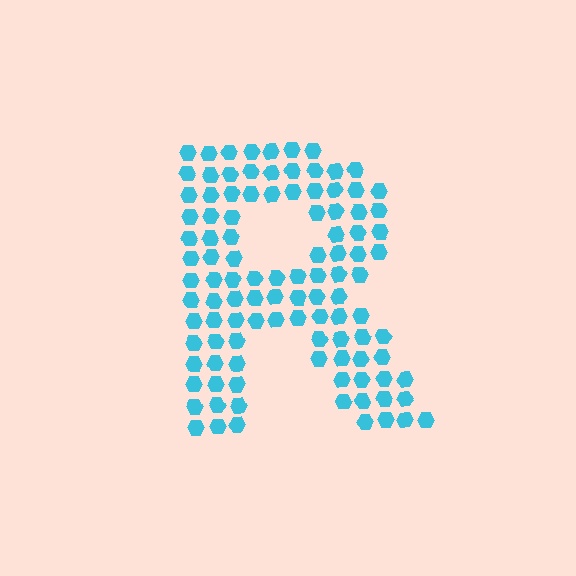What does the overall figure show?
The overall figure shows the letter R.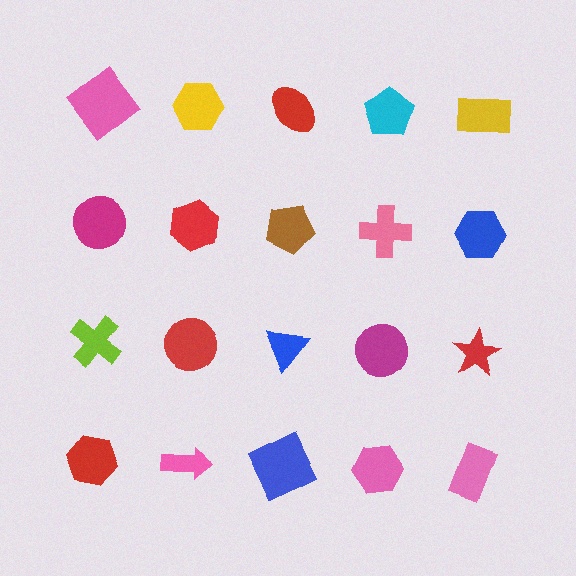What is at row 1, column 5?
A yellow rectangle.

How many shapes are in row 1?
5 shapes.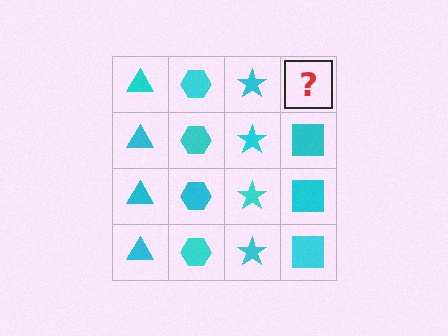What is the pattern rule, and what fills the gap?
The rule is that each column has a consistent shape. The gap should be filled with a cyan square.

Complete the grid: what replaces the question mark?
The question mark should be replaced with a cyan square.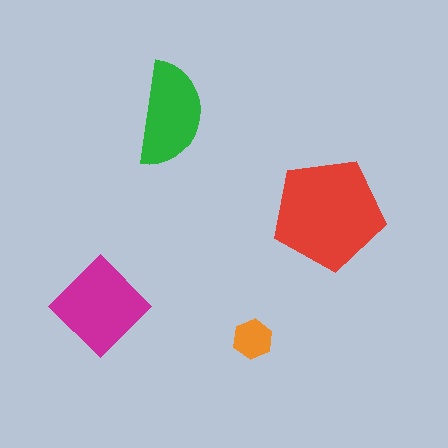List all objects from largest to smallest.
The red pentagon, the magenta diamond, the green semicircle, the orange hexagon.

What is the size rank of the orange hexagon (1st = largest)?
4th.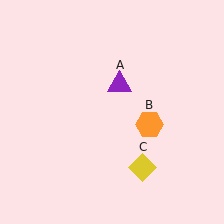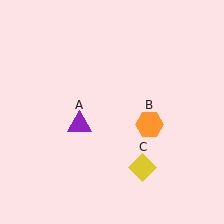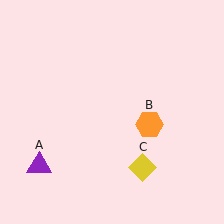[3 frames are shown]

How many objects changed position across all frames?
1 object changed position: purple triangle (object A).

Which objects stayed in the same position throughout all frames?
Orange hexagon (object B) and yellow diamond (object C) remained stationary.